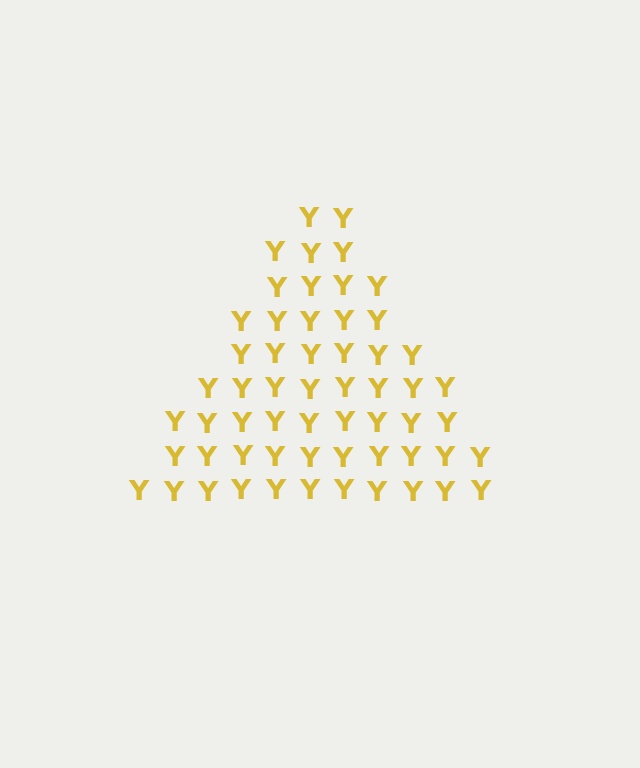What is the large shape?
The large shape is a triangle.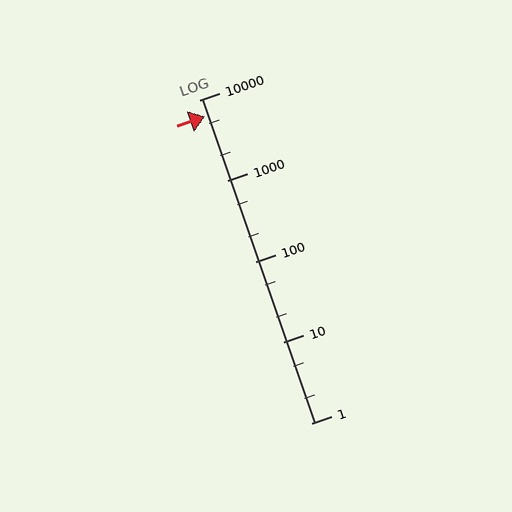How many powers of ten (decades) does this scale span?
The scale spans 4 decades, from 1 to 10000.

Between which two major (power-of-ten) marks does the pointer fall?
The pointer is between 1000 and 10000.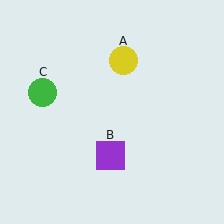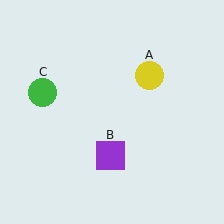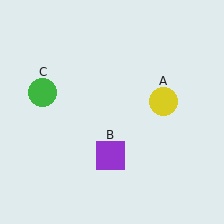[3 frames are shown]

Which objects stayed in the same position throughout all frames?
Purple square (object B) and green circle (object C) remained stationary.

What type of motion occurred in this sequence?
The yellow circle (object A) rotated clockwise around the center of the scene.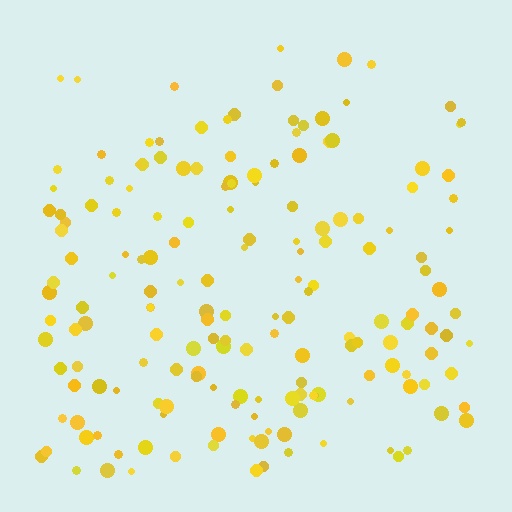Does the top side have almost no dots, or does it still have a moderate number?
Still a moderate number, just noticeably fewer than the bottom.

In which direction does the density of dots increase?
From top to bottom, with the bottom side densest.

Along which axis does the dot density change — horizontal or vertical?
Vertical.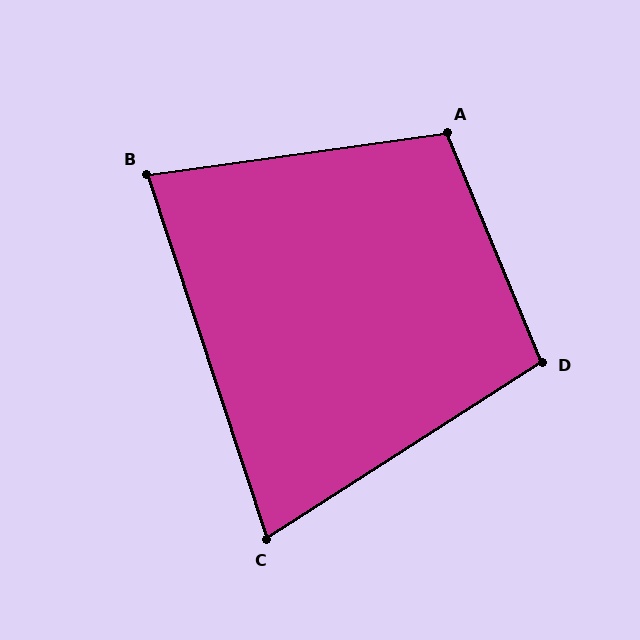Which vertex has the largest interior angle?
A, at approximately 105 degrees.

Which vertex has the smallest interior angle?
C, at approximately 75 degrees.